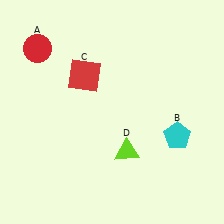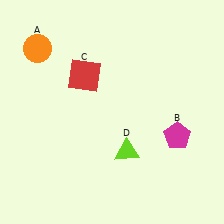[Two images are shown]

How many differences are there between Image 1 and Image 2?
There are 2 differences between the two images.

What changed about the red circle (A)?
In Image 1, A is red. In Image 2, it changed to orange.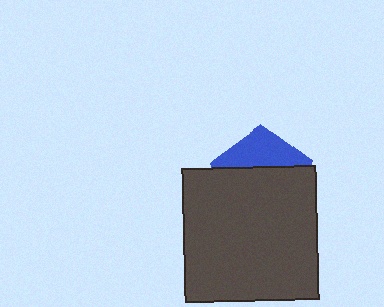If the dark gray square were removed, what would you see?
You would see the complete blue pentagon.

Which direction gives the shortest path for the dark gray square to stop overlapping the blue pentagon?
Moving down gives the shortest separation.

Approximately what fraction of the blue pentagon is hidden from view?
Roughly 66% of the blue pentagon is hidden behind the dark gray square.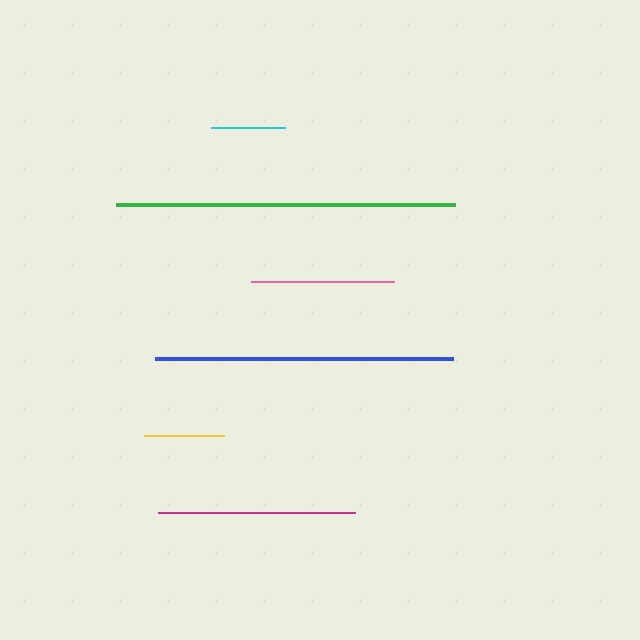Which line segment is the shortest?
The cyan line is the shortest at approximately 74 pixels.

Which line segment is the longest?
The green line is the longest at approximately 339 pixels.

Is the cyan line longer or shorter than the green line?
The green line is longer than the cyan line.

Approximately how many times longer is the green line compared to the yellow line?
The green line is approximately 4.2 times the length of the yellow line.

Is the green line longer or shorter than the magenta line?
The green line is longer than the magenta line.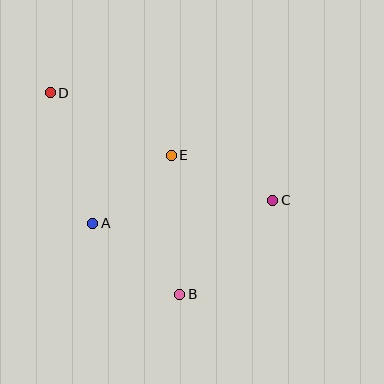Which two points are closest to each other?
Points A and E are closest to each other.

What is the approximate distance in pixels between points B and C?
The distance between B and C is approximately 132 pixels.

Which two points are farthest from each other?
Points C and D are farthest from each other.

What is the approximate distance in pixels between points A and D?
The distance between A and D is approximately 137 pixels.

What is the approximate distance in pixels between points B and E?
The distance between B and E is approximately 139 pixels.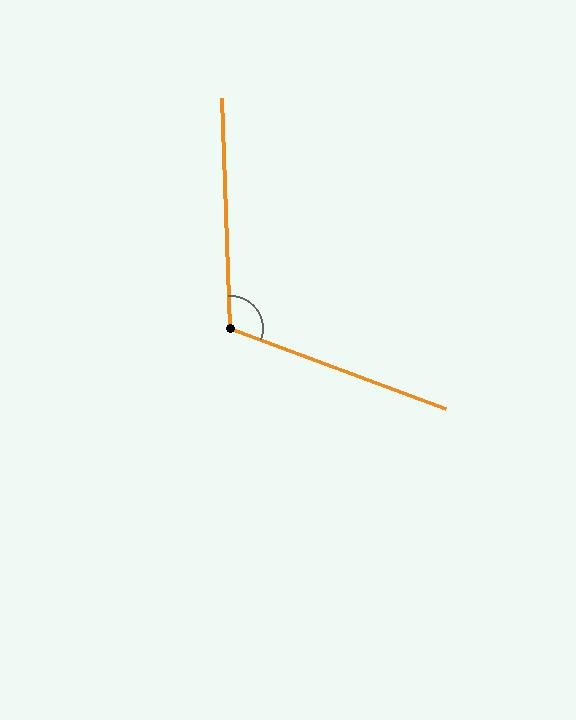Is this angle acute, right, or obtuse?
It is obtuse.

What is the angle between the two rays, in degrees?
Approximately 112 degrees.